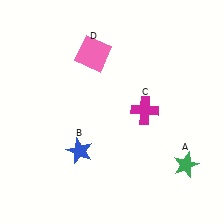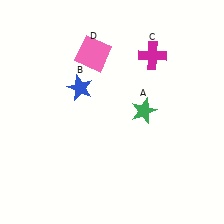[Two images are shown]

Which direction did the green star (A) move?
The green star (A) moved up.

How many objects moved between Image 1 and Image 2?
3 objects moved between the two images.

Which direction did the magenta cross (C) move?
The magenta cross (C) moved up.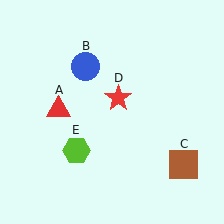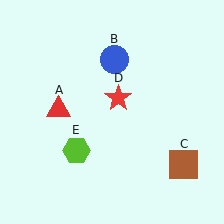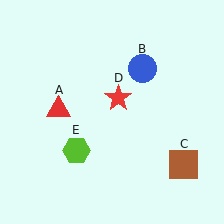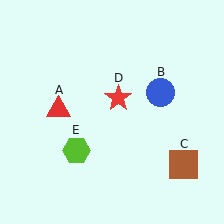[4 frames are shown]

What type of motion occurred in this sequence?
The blue circle (object B) rotated clockwise around the center of the scene.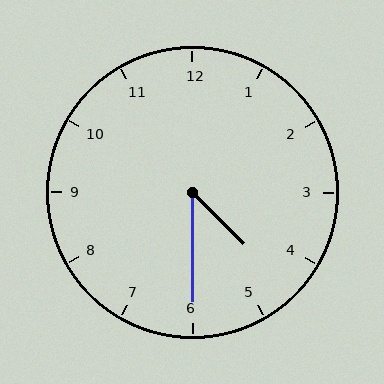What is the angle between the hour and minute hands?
Approximately 45 degrees.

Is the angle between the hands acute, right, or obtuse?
It is acute.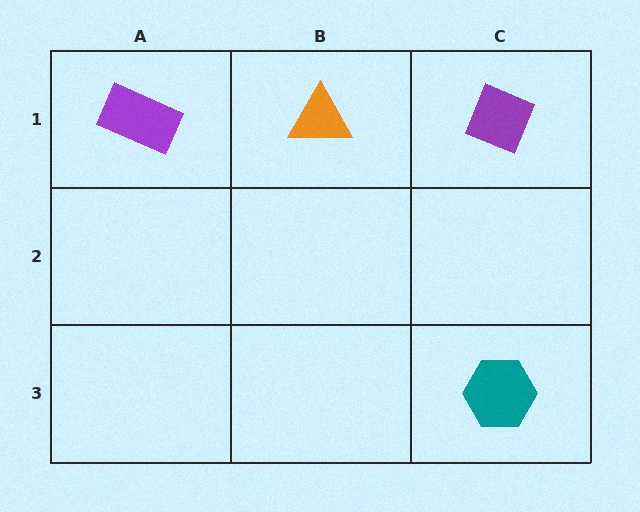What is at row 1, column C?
A purple diamond.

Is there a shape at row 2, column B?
No, that cell is empty.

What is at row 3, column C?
A teal hexagon.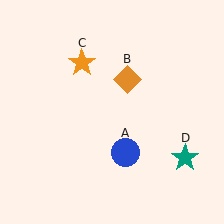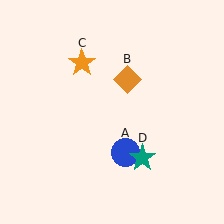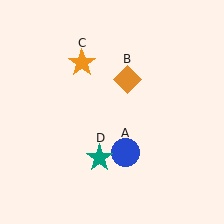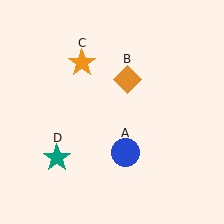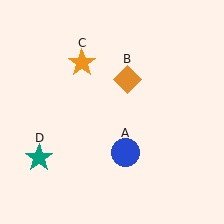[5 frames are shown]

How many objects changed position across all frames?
1 object changed position: teal star (object D).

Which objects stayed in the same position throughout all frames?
Blue circle (object A) and orange diamond (object B) and orange star (object C) remained stationary.